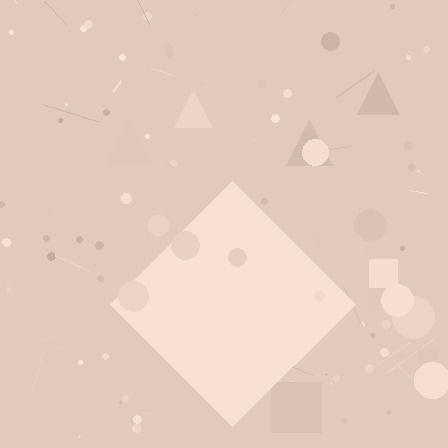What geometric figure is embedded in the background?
A diamond is embedded in the background.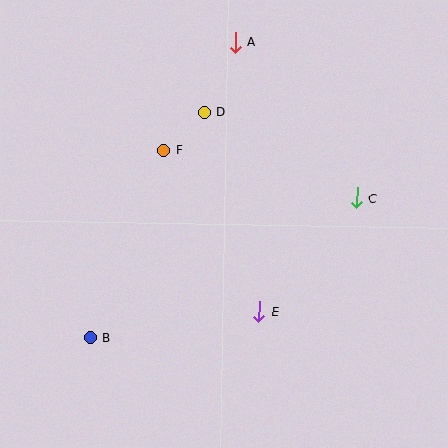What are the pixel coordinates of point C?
Point C is at (357, 198).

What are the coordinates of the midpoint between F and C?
The midpoint between F and C is at (260, 174).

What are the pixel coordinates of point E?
Point E is at (259, 311).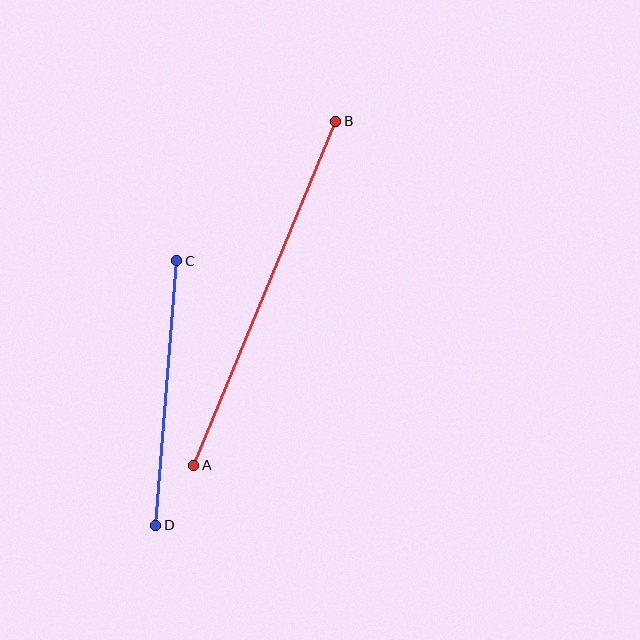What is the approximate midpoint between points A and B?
The midpoint is at approximately (265, 293) pixels.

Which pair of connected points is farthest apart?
Points A and B are farthest apart.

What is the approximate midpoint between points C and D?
The midpoint is at approximately (166, 393) pixels.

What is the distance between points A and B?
The distance is approximately 372 pixels.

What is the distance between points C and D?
The distance is approximately 265 pixels.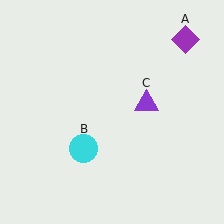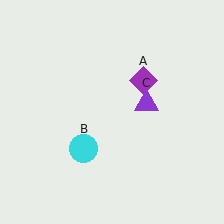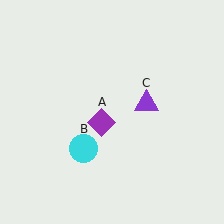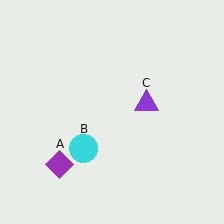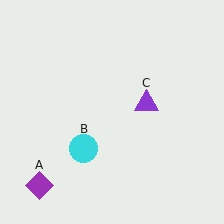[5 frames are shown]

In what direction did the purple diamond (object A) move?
The purple diamond (object A) moved down and to the left.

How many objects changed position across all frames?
1 object changed position: purple diamond (object A).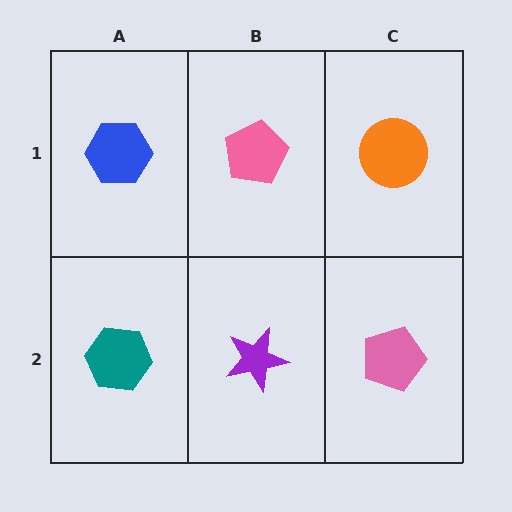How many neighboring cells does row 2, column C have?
2.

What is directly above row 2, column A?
A blue hexagon.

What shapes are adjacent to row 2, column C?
An orange circle (row 1, column C), a purple star (row 2, column B).